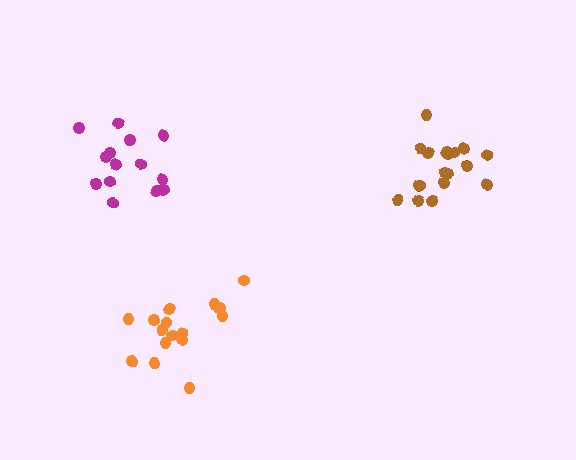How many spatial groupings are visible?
There are 3 spatial groupings.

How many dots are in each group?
Group 1: 18 dots, Group 2: 14 dots, Group 3: 16 dots (48 total).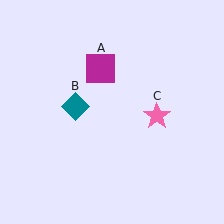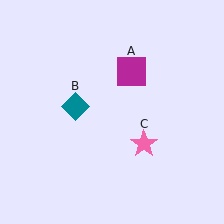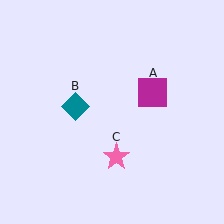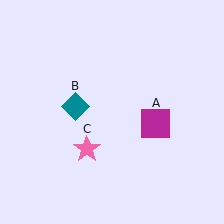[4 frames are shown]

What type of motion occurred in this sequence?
The magenta square (object A), pink star (object C) rotated clockwise around the center of the scene.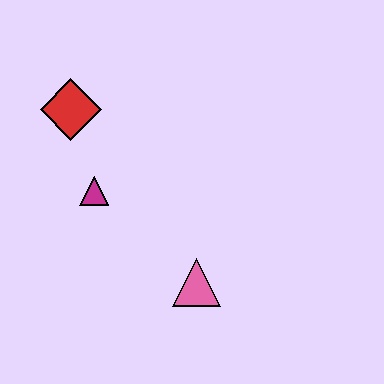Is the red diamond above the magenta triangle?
Yes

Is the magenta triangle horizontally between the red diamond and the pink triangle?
Yes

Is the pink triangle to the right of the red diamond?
Yes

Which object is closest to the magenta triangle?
The red diamond is closest to the magenta triangle.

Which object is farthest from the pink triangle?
The red diamond is farthest from the pink triangle.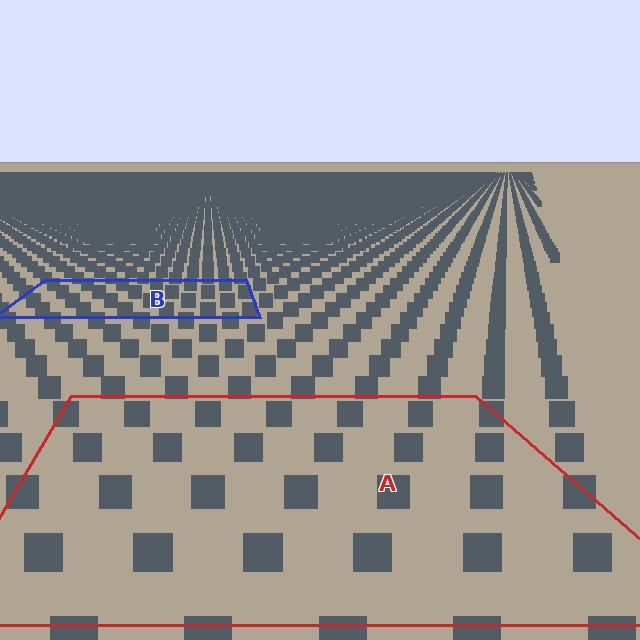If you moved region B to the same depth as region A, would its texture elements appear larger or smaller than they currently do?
They would appear larger. At a closer depth, the same texture elements are projected at a bigger on-screen size.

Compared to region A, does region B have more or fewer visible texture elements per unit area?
Region B has more texture elements per unit area — they are packed more densely because it is farther away.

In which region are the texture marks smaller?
The texture marks are smaller in region B, because it is farther away.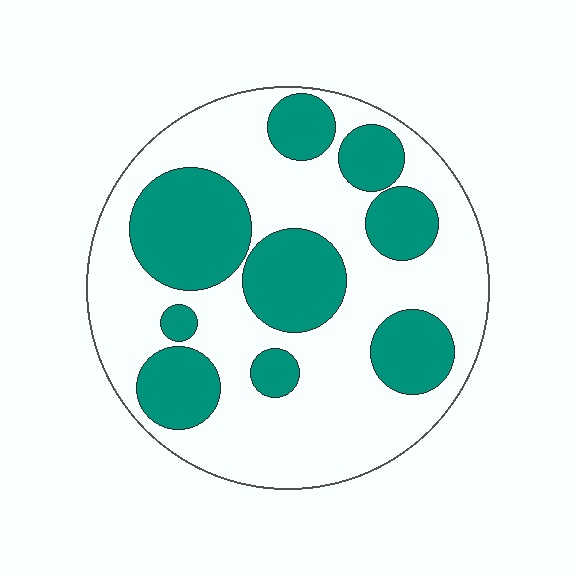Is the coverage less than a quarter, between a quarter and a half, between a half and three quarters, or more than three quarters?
Between a quarter and a half.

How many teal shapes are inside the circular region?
9.